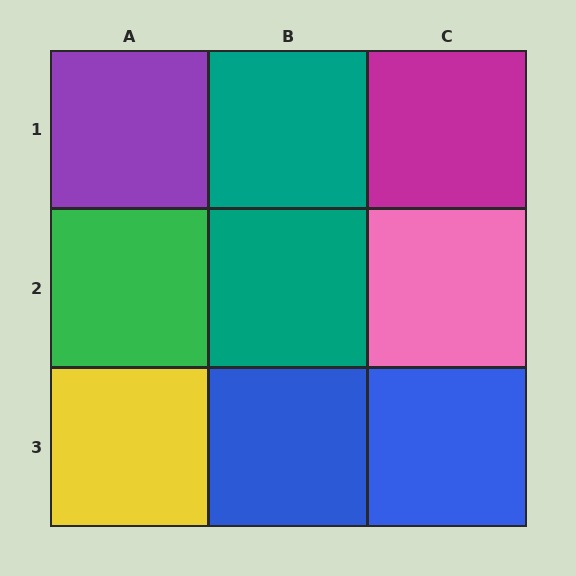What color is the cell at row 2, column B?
Teal.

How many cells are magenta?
1 cell is magenta.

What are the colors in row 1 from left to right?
Purple, teal, magenta.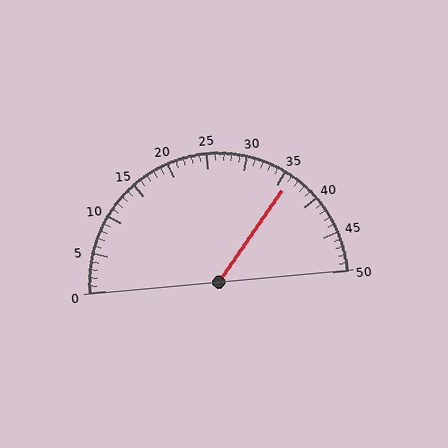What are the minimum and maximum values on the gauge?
The gauge ranges from 0 to 50.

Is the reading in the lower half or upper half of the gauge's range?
The reading is in the upper half of the range (0 to 50).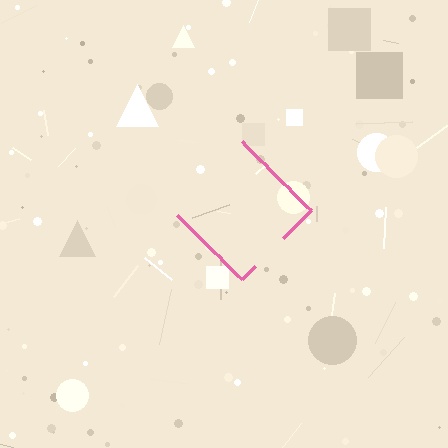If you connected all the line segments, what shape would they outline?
They would outline a diamond.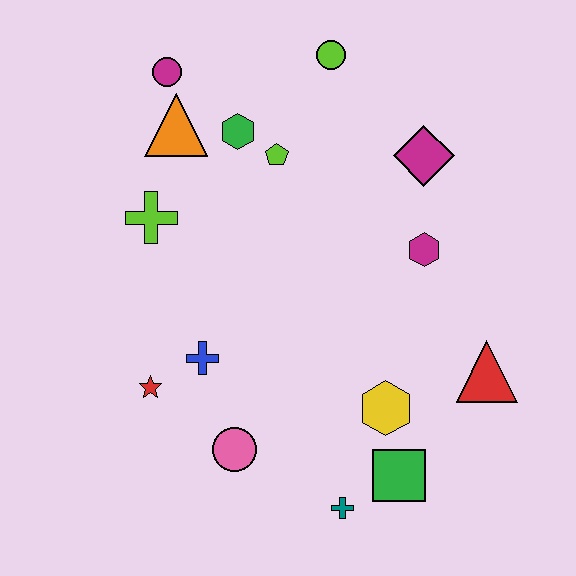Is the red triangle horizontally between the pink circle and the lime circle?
No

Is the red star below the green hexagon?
Yes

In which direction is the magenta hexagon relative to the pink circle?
The magenta hexagon is above the pink circle.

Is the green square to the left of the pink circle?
No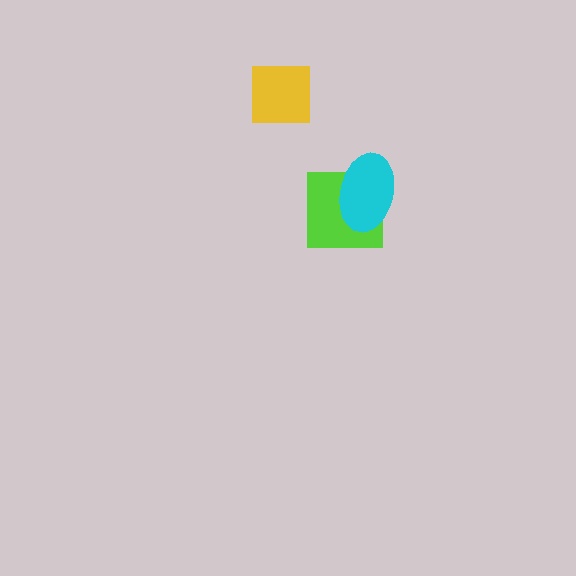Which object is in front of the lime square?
The cyan ellipse is in front of the lime square.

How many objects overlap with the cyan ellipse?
1 object overlaps with the cyan ellipse.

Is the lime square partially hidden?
Yes, it is partially covered by another shape.